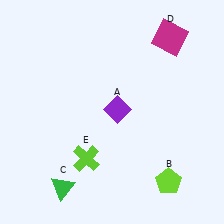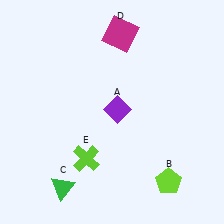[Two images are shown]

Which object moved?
The magenta square (D) moved left.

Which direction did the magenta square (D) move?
The magenta square (D) moved left.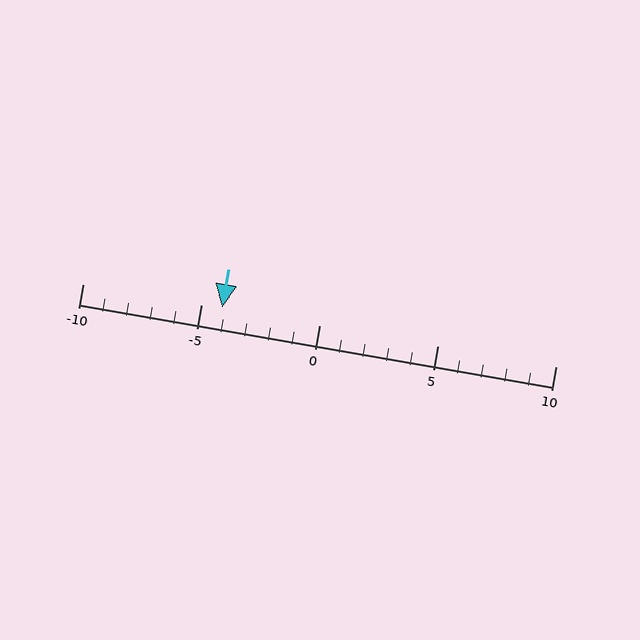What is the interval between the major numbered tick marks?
The major tick marks are spaced 5 units apart.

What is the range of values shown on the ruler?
The ruler shows values from -10 to 10.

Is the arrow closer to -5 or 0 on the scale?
The arrow is closer to -5.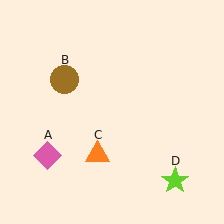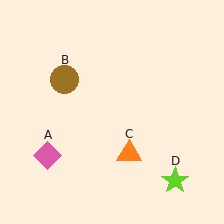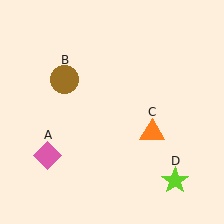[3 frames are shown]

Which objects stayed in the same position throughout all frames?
Pink diamond (object A) and brown circle (object B) and lime star (object D) remained stationary.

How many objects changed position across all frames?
1 object changed position: orange triangle (object C).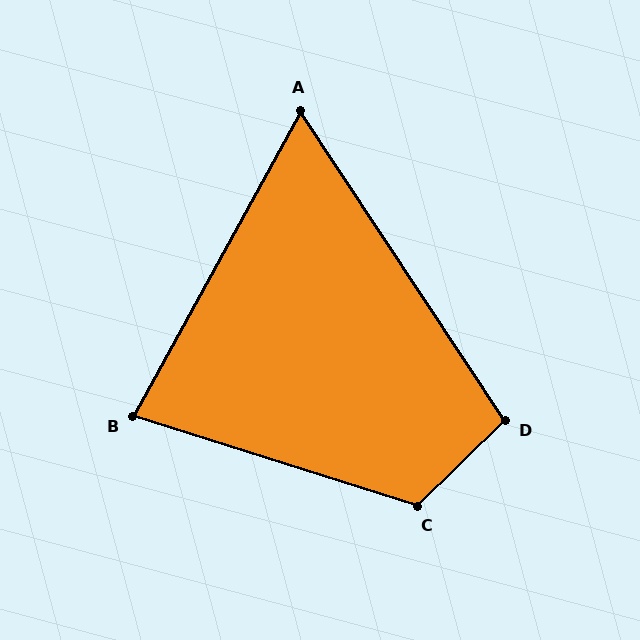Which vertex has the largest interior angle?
C, at approximately 118 degrees.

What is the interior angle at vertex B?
Approximately 79 degrees (acute).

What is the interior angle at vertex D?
Approximately 101 degrees (obtuse).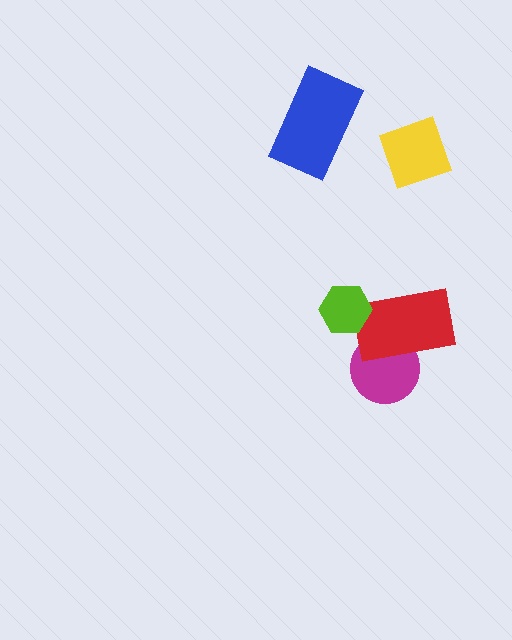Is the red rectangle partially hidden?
Yes, it is partially covered by another shape.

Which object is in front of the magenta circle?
The red rectangle is in front of the magenta circle.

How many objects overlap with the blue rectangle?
0 objects overlap with the blue rectangle.